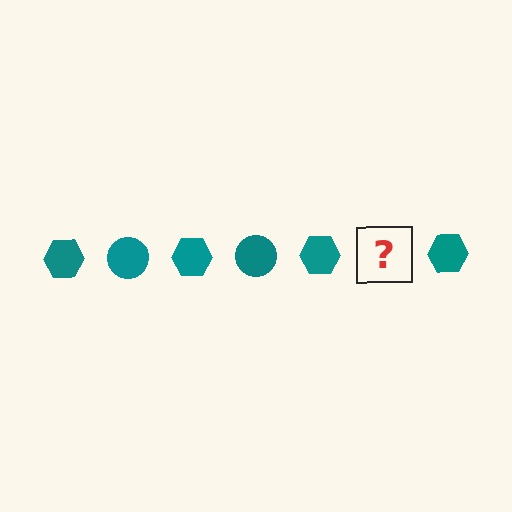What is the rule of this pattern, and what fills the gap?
The rule is that the pattern cycles through hexagon, circle shapes in teal. The gap should be filled with a teal circle.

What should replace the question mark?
The question mark should be replaced with a teal circle.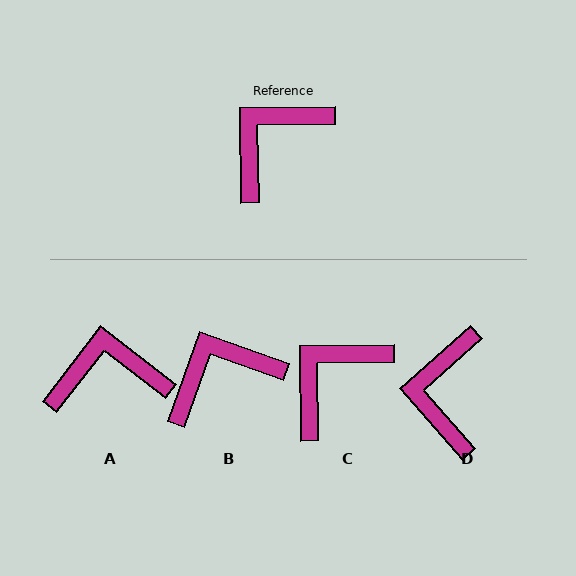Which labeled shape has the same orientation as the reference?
C.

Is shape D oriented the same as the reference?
No, it is off by about 41 degrees.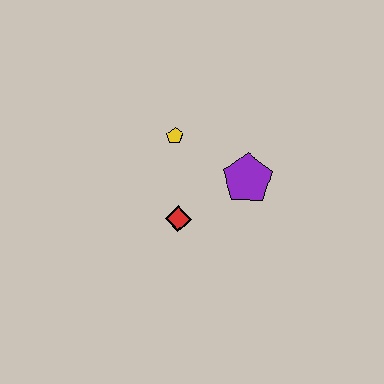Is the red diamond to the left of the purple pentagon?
Yes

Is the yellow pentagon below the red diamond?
No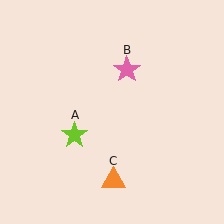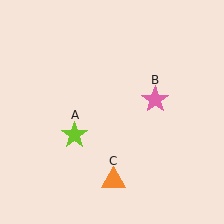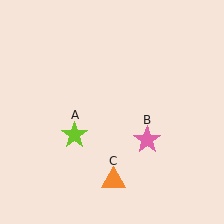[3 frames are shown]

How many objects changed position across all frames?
1 object changed position: pink star (object B).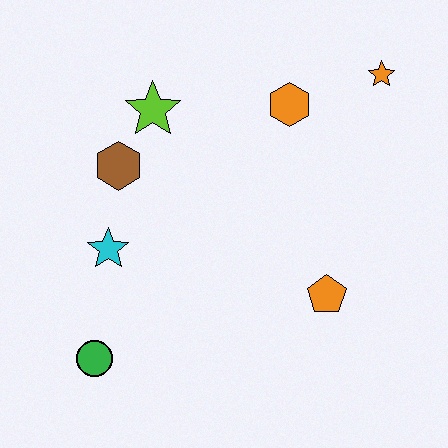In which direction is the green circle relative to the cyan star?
The green circle is below the cyan star.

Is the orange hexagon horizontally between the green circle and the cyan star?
No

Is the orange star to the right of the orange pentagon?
Yes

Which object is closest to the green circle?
The cyan star is closest to the green circle.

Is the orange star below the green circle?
No